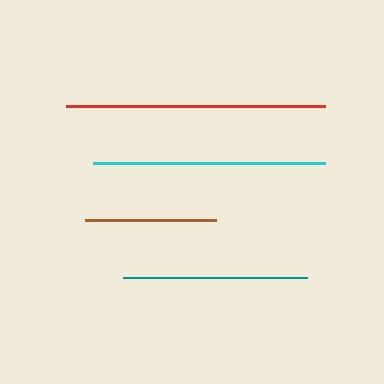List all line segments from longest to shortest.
From longest to shortest: red, cyan, teal, brown.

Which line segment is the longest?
The red line is the longest at approximately 259 pixels.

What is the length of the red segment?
The red segment is approximately 259 pixels long.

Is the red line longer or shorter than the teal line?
The red line is longer than the teal line.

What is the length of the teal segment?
The teal segment is approximately 184 pixels long.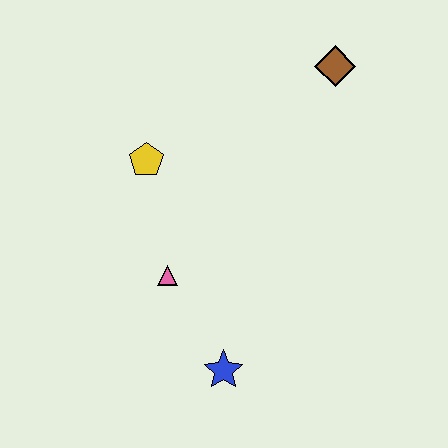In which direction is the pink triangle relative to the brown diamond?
The pink triangle is below the brown diamond.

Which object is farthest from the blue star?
The brown diamond is farthest from the blue star.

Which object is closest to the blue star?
The pink triangle is closest to the blue star.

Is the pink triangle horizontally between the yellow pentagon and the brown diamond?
Yes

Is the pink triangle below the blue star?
No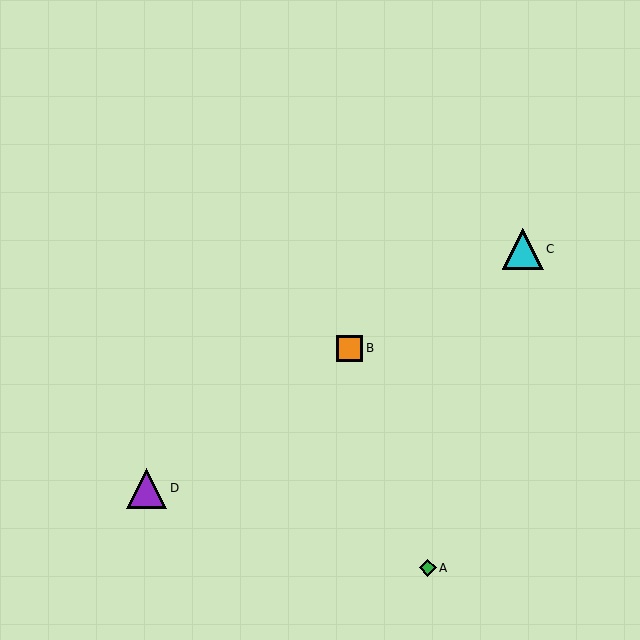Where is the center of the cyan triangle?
The center of the cyan triangle is at (523, 249).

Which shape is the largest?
The cyan triangle (labeled C) is the largest.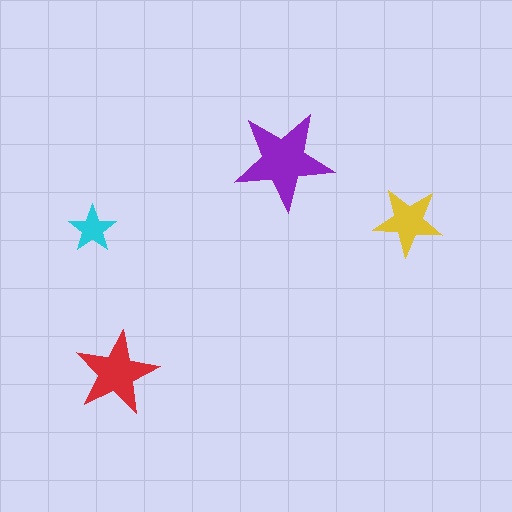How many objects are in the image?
There are 4 objects in the image.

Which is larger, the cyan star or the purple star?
The purple one.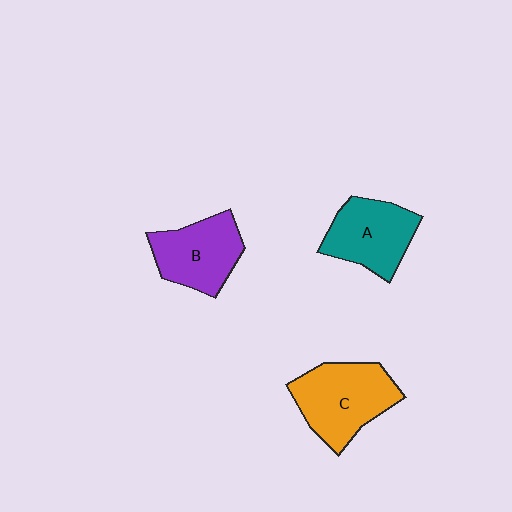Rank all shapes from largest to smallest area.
From largest to smallest: C (orange), A (teal), B (purple).